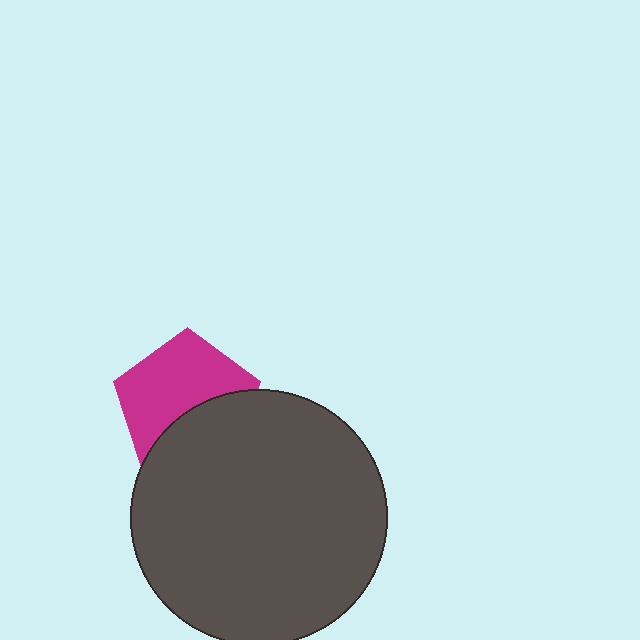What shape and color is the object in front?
The object in front is a dark gray circle.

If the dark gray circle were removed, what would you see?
You would see the complete magenta pentagon.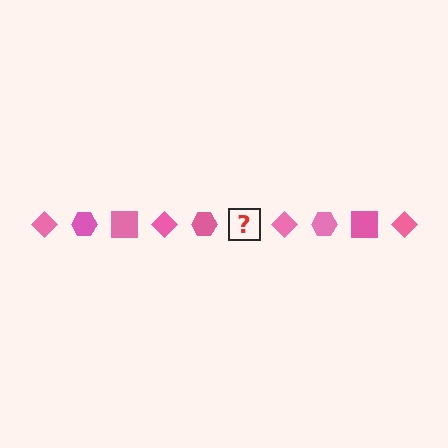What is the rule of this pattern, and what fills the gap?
The rule is that the pattern cycles through diamond, hexagon, square shapes in pink. The gap should be filled with a pink square.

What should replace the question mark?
The question mark should be replaced with a pink square.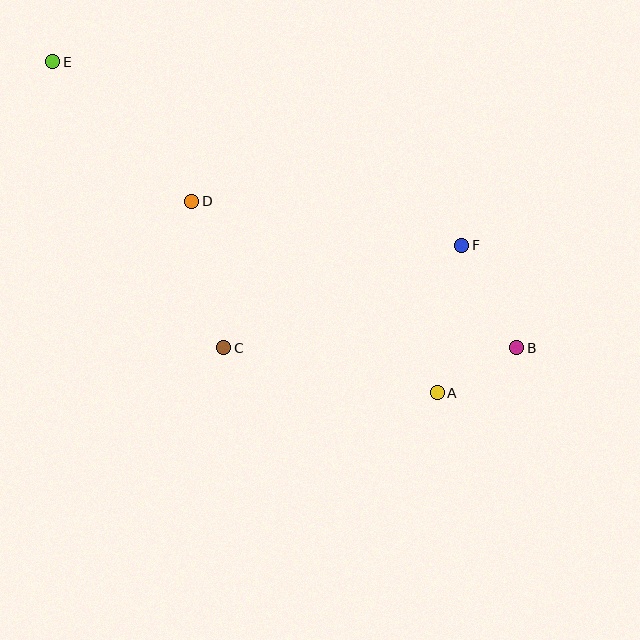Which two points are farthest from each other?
Points B and E are farthest from each other.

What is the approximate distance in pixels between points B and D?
The distance between B and D is approximately 356 pixels.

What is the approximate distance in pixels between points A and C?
The distance between A and C is approximately 218 pixels.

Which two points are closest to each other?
Points A and B are closest to each other.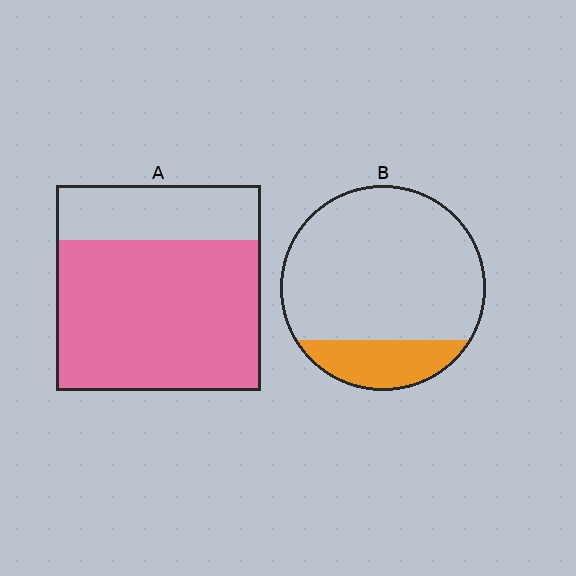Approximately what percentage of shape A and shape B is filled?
A is approximately 75% and B is approximately 20%.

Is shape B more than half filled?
No.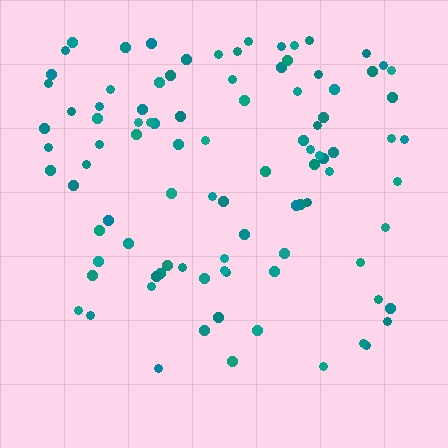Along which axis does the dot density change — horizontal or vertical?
Vertical.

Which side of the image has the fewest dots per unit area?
The bottom.